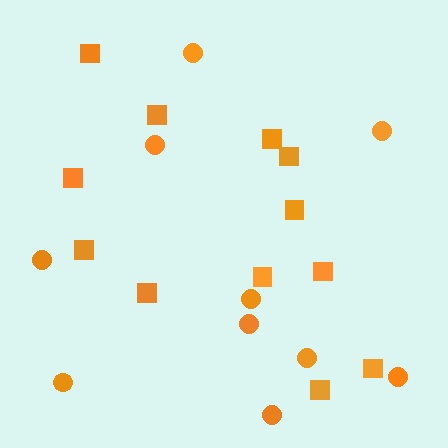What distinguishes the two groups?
There are 2 groups: one group of squares (12) and one group of circles (10).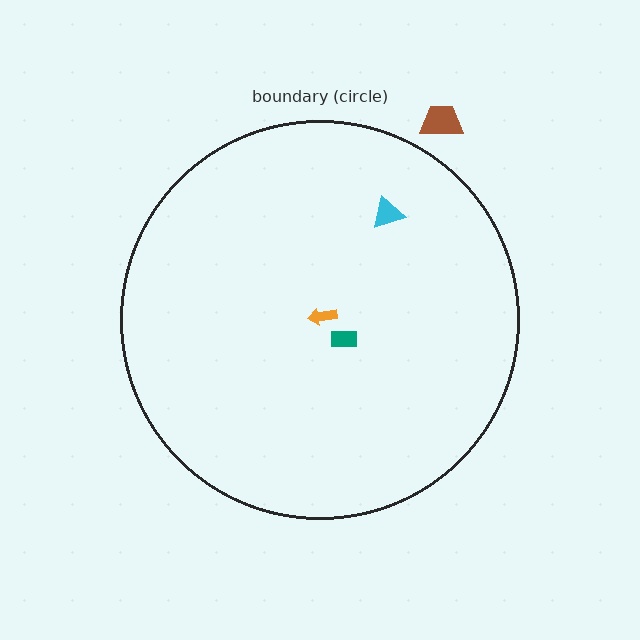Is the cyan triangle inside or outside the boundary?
Inside.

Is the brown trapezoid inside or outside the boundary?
Outside.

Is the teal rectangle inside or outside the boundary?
Inside.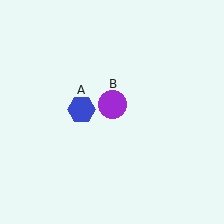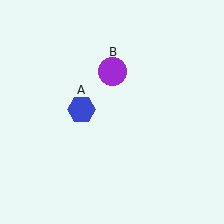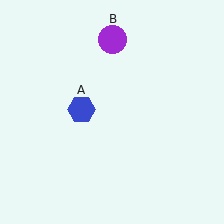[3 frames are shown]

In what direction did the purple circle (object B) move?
The purple circle (object B) moved up.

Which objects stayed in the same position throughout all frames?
Blue hexagon (object A) remained stationary.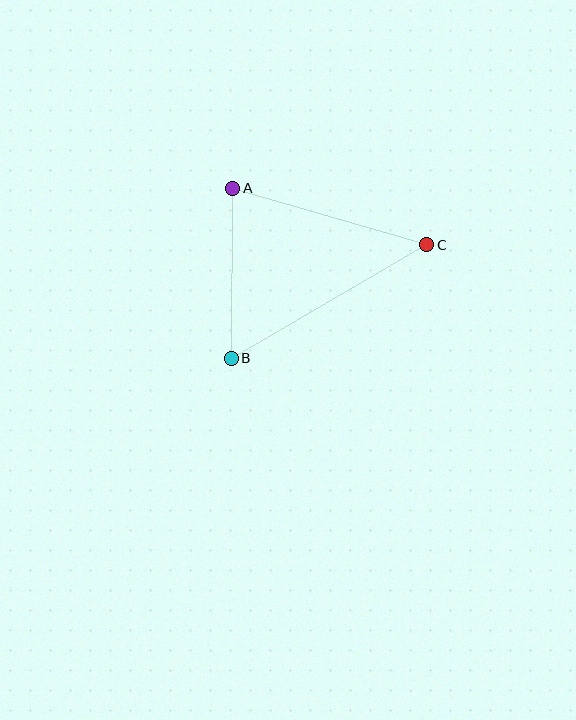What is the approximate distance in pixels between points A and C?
The distance between A and C is approximately 202 pixels.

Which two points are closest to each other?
Points A and B are closest to each other.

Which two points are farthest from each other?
Points B and C are farthest from each other.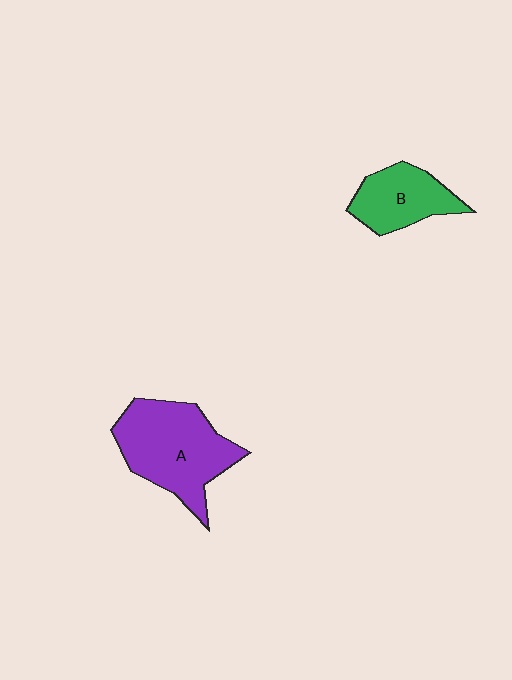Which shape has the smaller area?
Shape B (green).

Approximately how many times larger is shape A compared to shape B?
Approximately 1.7 times.